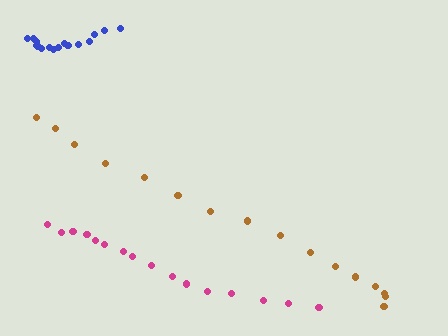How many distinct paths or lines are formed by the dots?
There are 3 distinct paths.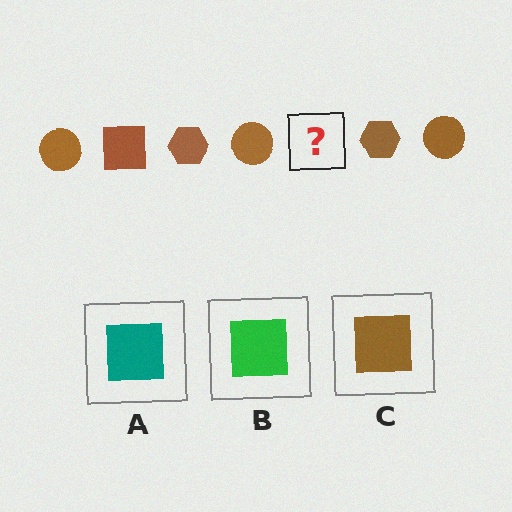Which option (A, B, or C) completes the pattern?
C.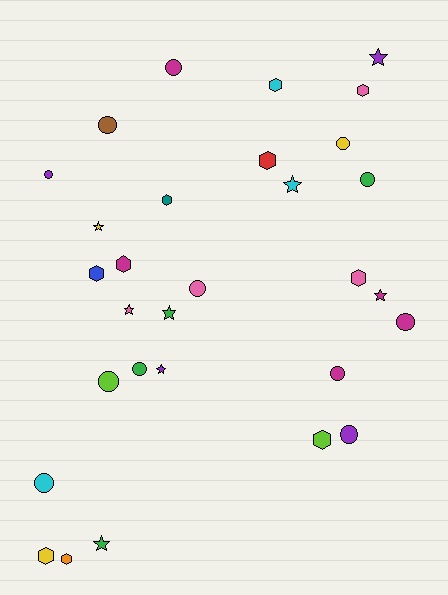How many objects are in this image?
There are 30 objects.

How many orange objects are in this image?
There is 1 orange object.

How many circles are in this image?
There are 12 circles.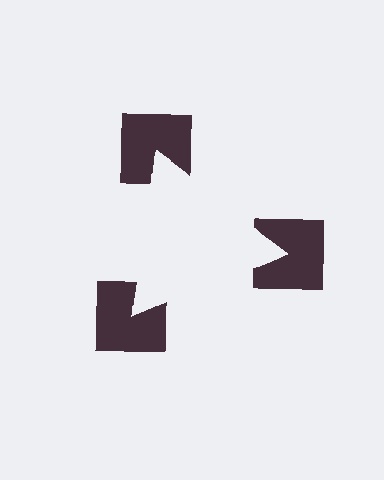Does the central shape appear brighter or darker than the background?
It typically appears slightly brighter than the background, even though no actual brightness change is drawn.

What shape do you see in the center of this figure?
An illusory triangle — its edges are inferred from the aligned wedge cuts in the notched squares, not physically drawn.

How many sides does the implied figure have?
3 sides.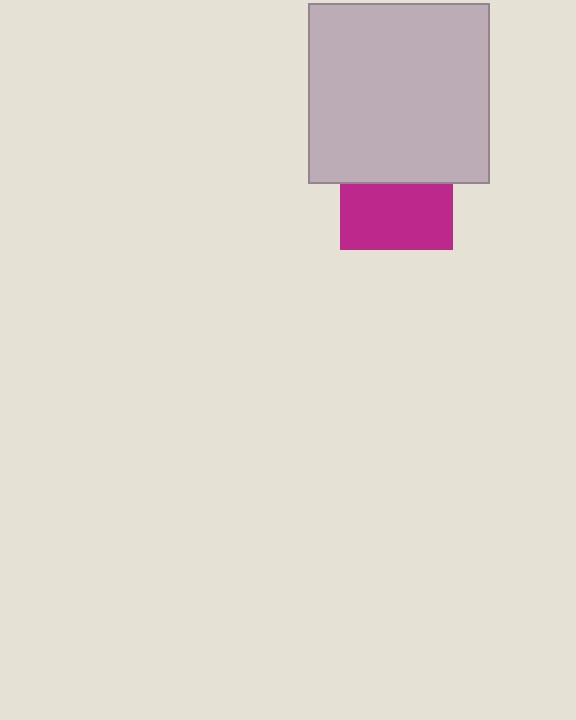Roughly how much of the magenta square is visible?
About half of it is visible (roughly 59%).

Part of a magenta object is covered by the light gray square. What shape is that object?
It is a square.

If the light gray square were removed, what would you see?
You would see the complete magenta square.